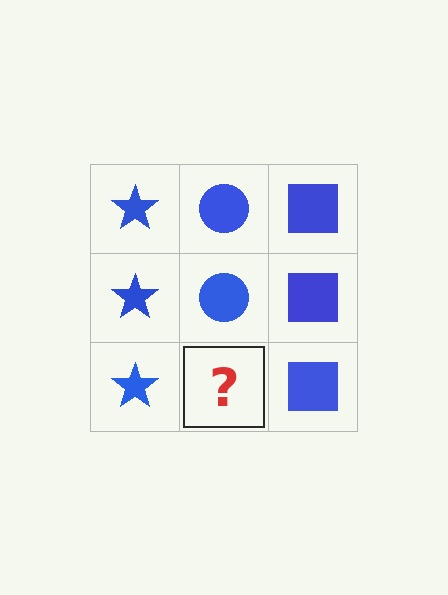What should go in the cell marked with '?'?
The missing cell should contain a blue circle.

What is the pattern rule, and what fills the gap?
The rule is that each column has a consistent shape. The gap should be filled with a blue circle.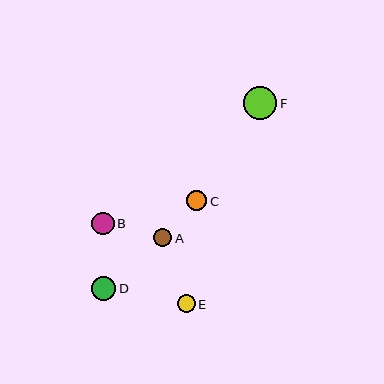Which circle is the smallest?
Circle A is the smallest with a size of approximately 18 pixels.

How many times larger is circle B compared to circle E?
Circle B is approximately 1.3 times the size of circle E.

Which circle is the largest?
Circle F is the largest with a size of approximately 33 pixels.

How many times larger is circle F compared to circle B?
Circle F is approximately 1.5 times the size of circle B.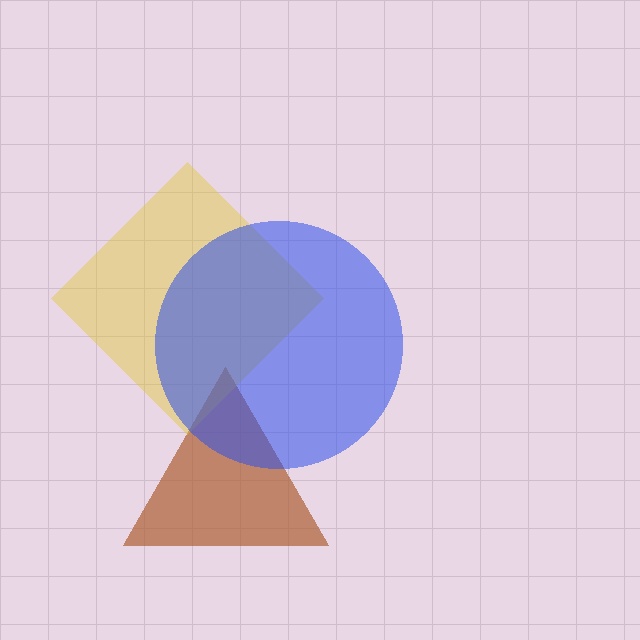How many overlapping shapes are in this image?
There are 3 overlapping shapes in the image.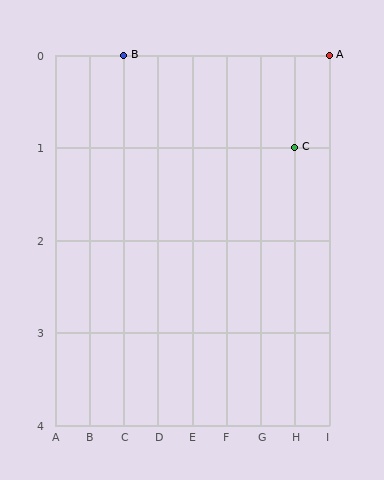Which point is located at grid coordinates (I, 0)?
Point A is at (I, 0).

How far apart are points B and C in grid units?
Points B and C are 5 columns and 1 row apart (about 5.1 grid units diagonally).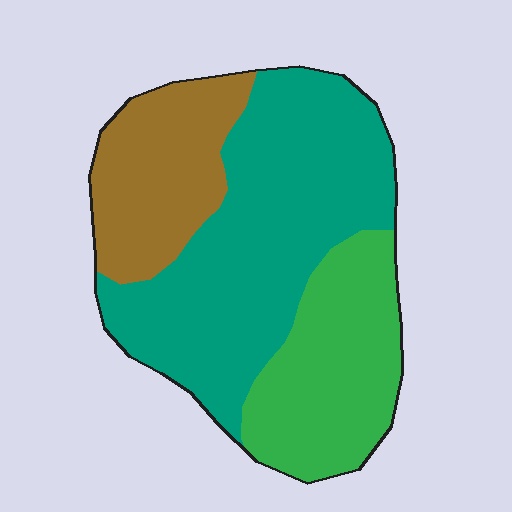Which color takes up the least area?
Brown, at roughly 20%.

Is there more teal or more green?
Teal.